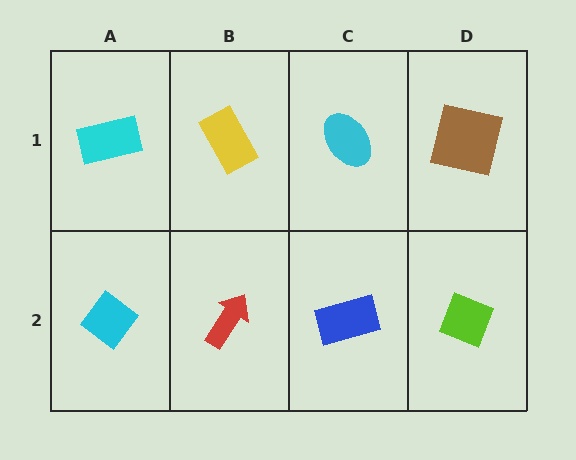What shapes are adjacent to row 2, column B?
A yellow rectangle (row 1, column B), a cyan diamond (row 2, column A), a blue rectangle (row 2, column C).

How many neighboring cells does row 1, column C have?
3.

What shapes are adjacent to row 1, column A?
A cyan diamond (row 2, column A), a yellow rectangle (row 1, column B).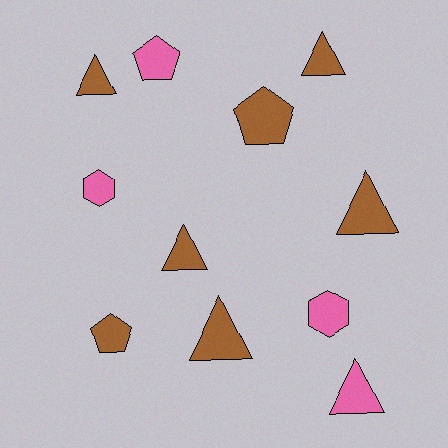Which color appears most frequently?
Brown, with 7 objects.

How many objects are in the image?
There are 11 objects.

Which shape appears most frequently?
Triangle, with 6 objects.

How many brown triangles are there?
There are 5 brown triangles.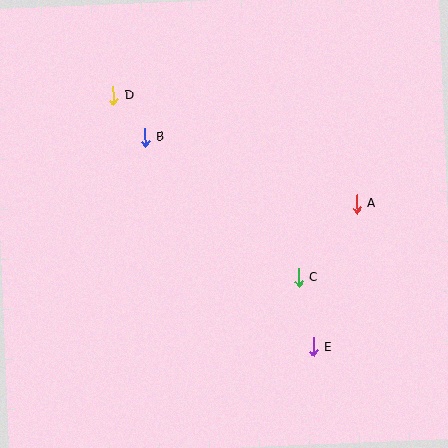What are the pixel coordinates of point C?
Point C is at (298, 278).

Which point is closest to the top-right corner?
Point A is closest to the top-right corner.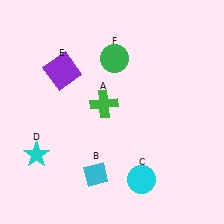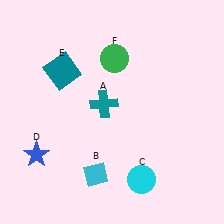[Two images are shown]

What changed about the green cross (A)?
In Image 1, A is green. In Image 2, it changed to teal.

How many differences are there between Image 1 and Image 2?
There are 3 differences between the two images.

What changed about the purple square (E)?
In Image 1, E is purple. In Image 2, it changed to teal.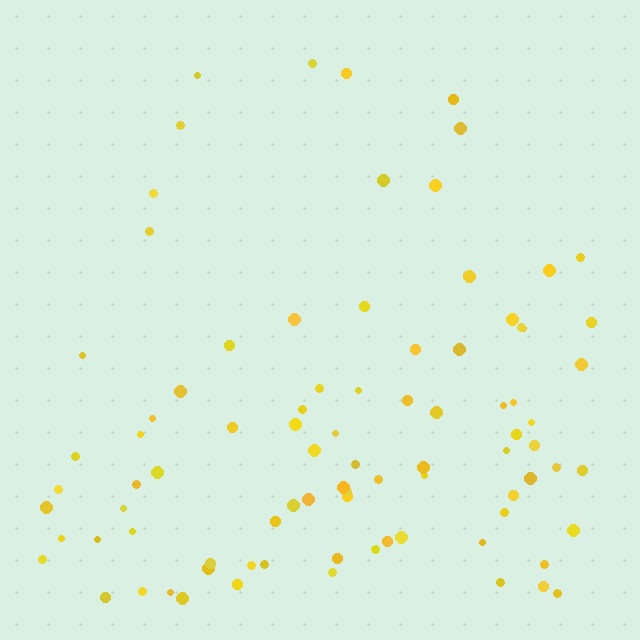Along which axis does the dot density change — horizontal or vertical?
Vertical.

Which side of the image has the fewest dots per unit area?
The top.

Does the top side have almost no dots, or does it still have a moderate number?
Still a moderate number, just noticeably fewer than the bottom.